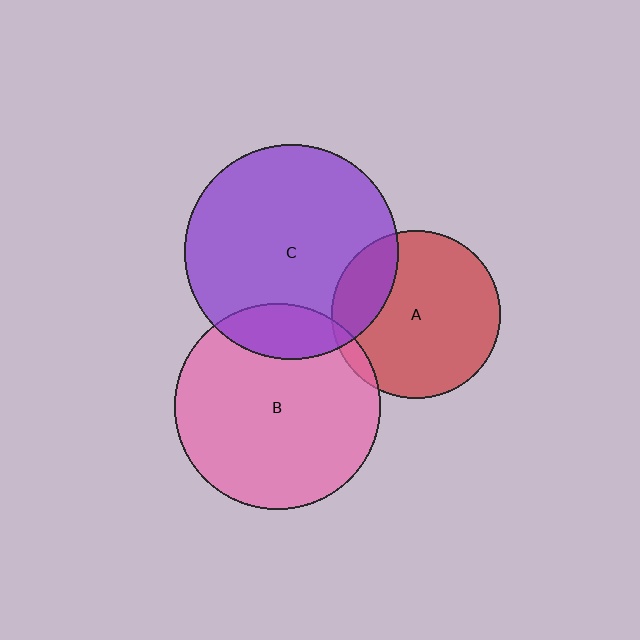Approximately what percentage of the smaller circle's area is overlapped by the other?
Approximately 15%.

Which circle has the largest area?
Circle C (purple).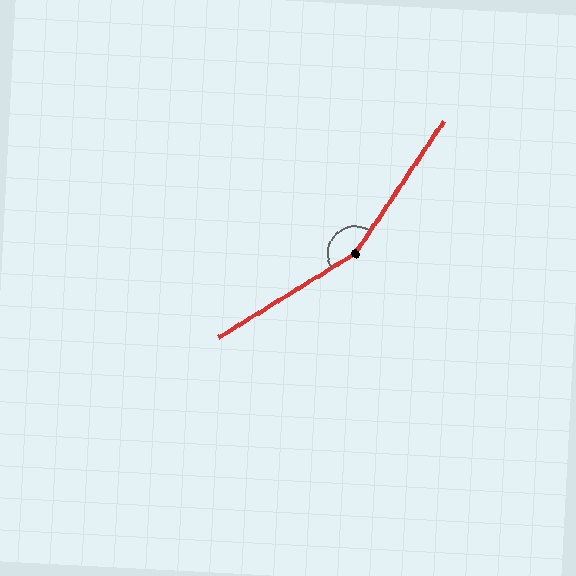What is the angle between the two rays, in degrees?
Approximately 155 degrees.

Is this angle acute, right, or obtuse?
It is obtuse.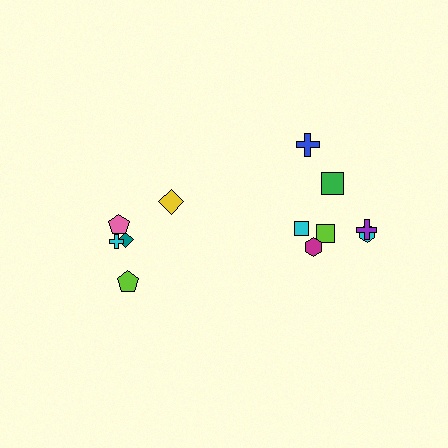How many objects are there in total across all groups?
There are 12 objects.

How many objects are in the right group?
There are 7 objects.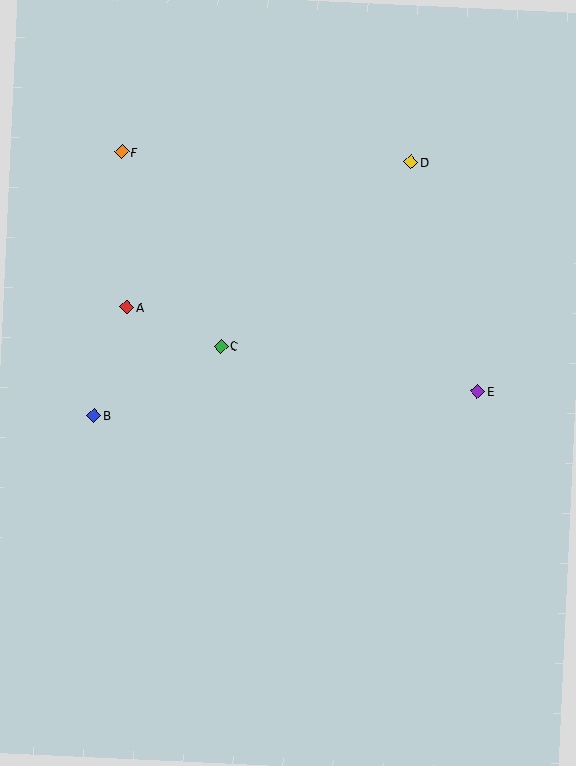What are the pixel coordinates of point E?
Point E is at (478, 391).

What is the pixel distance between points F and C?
The distance between F and C is 218 pixels.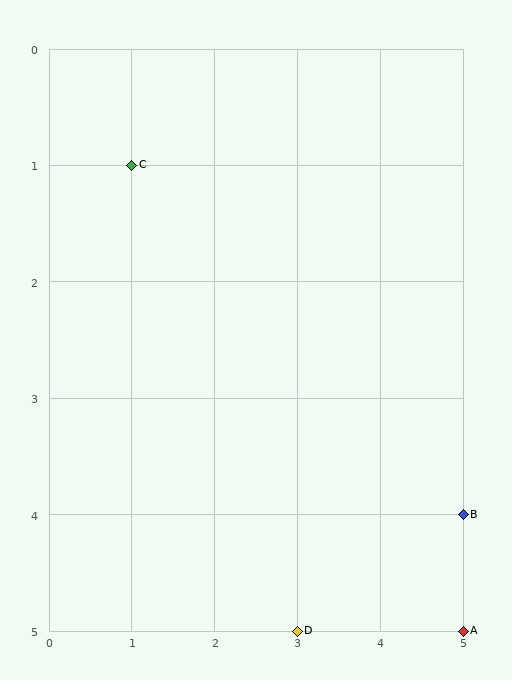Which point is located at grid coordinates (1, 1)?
Point C is at (1, 1).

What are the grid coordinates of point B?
Point B is at grid coordinates (5, 4).